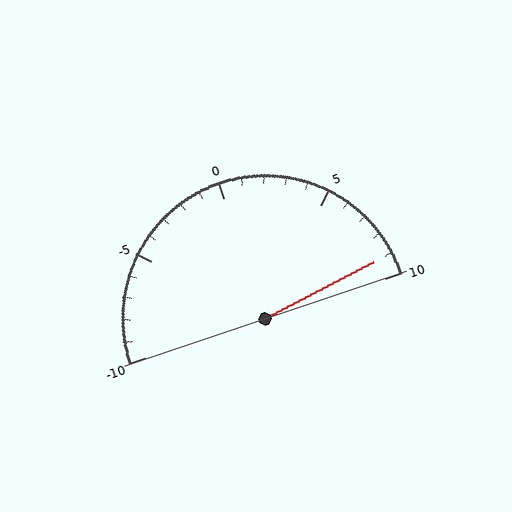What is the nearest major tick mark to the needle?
The nearest major tick mark is 10.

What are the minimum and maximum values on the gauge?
The gauge ranges from -10 to 10.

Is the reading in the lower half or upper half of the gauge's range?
The reading is in the upper half of the range (-10 to 10).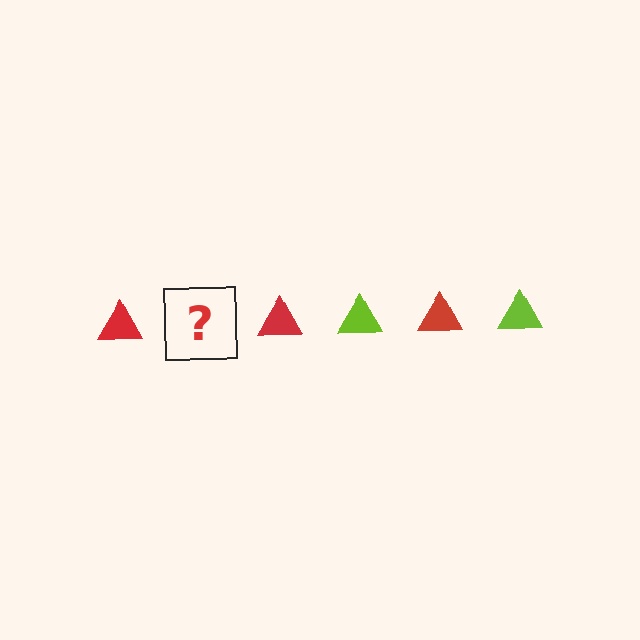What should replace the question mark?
The question mark should be replaced with a lime triangle.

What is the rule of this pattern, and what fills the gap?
The rule is that the pattern cycles through red, lime triangles. The gap should be filled with a lime triangle.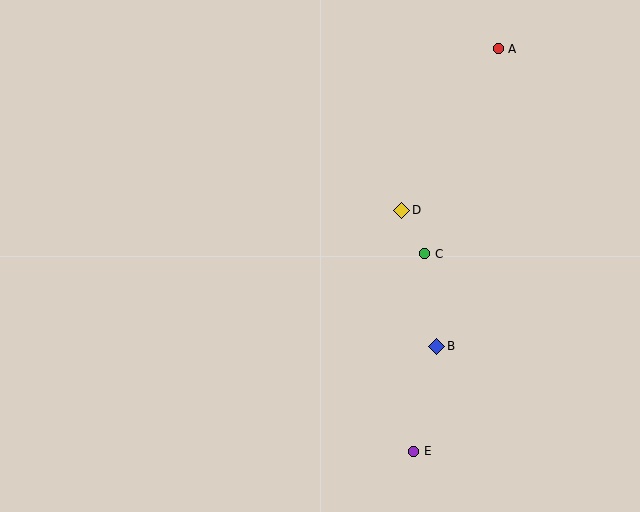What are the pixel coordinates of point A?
Point A is at (498, 49).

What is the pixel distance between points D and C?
The distance between D and C is 49 pixels.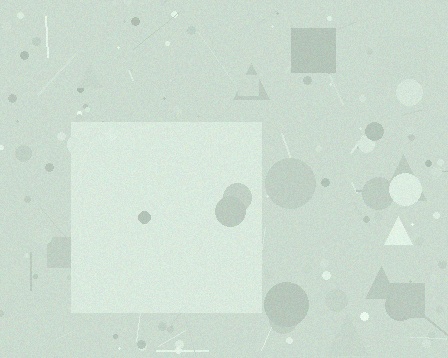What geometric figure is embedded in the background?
A square is embedded in the background.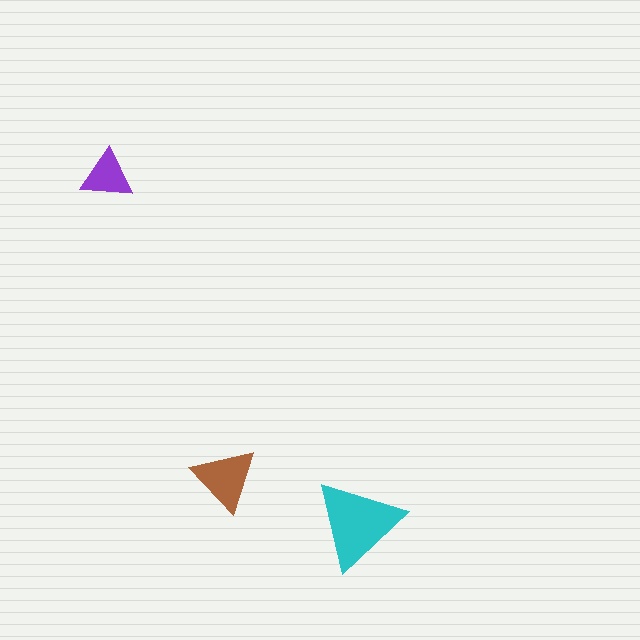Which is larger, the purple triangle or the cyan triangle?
The cyan one.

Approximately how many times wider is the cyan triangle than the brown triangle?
About 1.5 times wider.